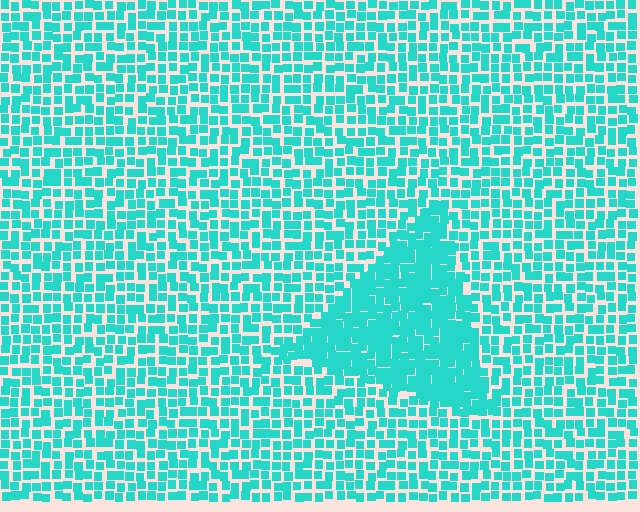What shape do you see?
I see a triangle.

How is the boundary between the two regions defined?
The boundary is defined by a change in element density (approximately 1.7x ratio). All elements are the same color, size, and shape.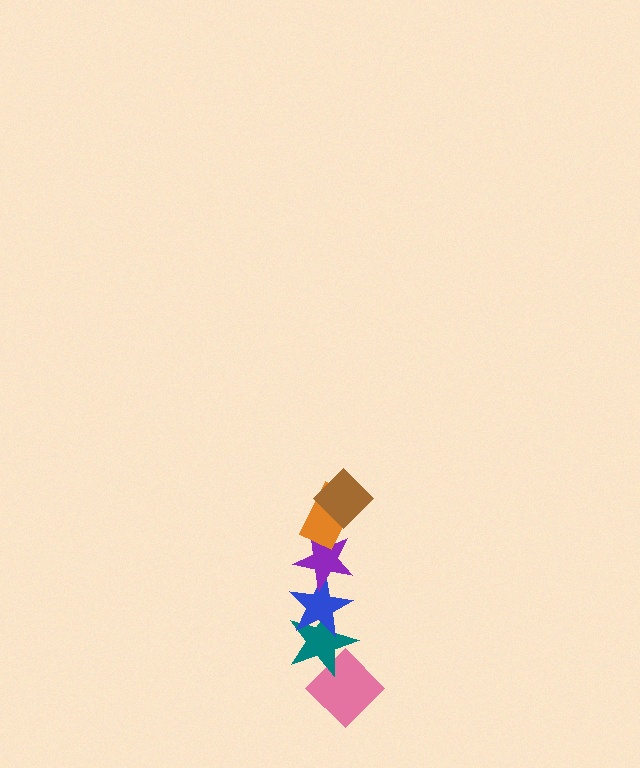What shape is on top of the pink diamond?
The teal star is on top of the pink diamond.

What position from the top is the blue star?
The blue star is 4th from the top.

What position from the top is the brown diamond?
The brown diamond is 1st from the top.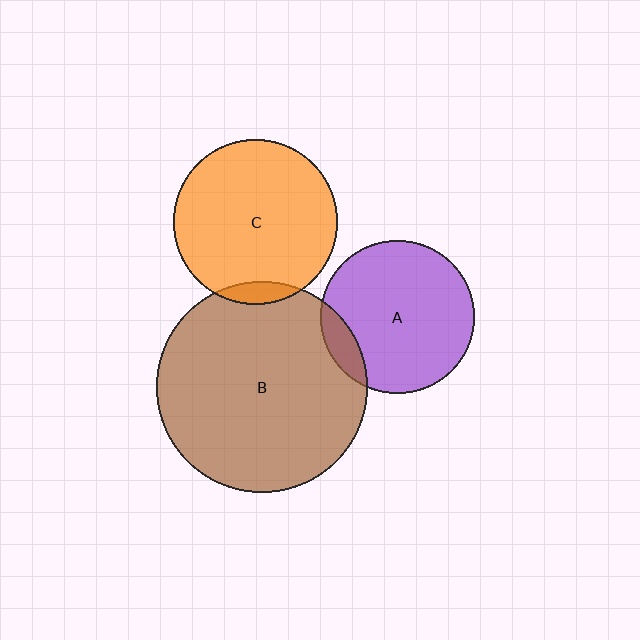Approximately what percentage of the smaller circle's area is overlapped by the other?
Approximately 5%.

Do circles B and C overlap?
Yes.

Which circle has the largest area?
Circle B (brown).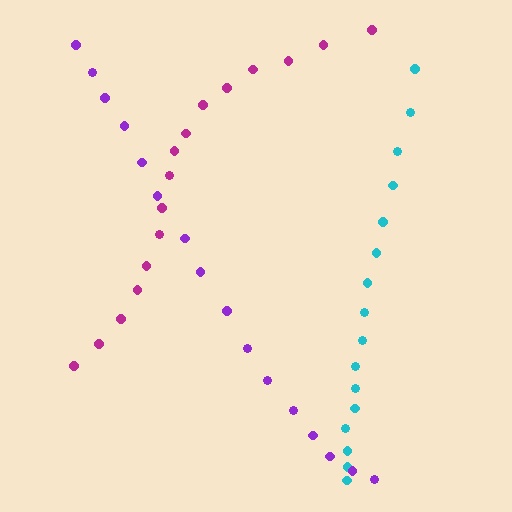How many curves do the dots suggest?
There are 3 distinct paths.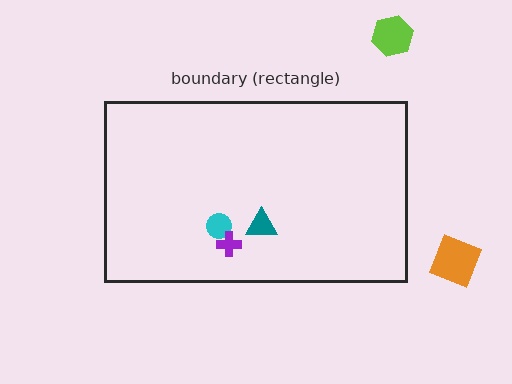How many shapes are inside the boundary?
3 inside, 2 outside.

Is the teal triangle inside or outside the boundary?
Inside.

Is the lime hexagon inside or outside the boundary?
Outside.